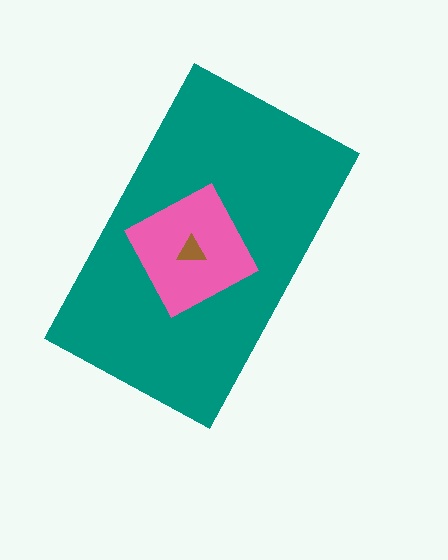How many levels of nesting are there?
3.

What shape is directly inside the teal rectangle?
The pink diamond.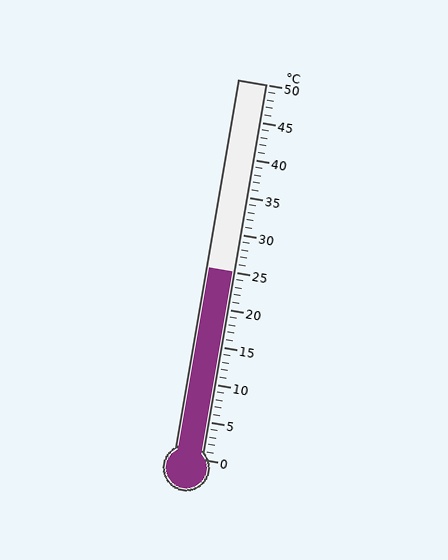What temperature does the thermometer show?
The thermometer shows approximately 25°C.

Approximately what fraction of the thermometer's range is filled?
The thermometer is filled to approximately 50% of its range.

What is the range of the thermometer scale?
The thermometer scale ranges from 0°C to 50°C.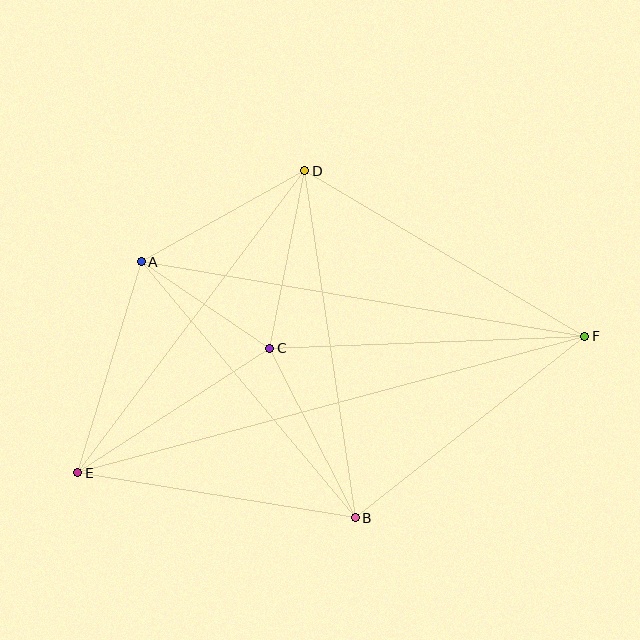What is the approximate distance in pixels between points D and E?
The distance between D and E is approximately 377 pixels.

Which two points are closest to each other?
Points A and C are closest to each other.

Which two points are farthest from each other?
Points E and F are farthest from each other.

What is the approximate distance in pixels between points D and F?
The distance between D and F is approximately 325 pixels.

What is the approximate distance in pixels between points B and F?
The distance between B and F is approximately 293 pixels.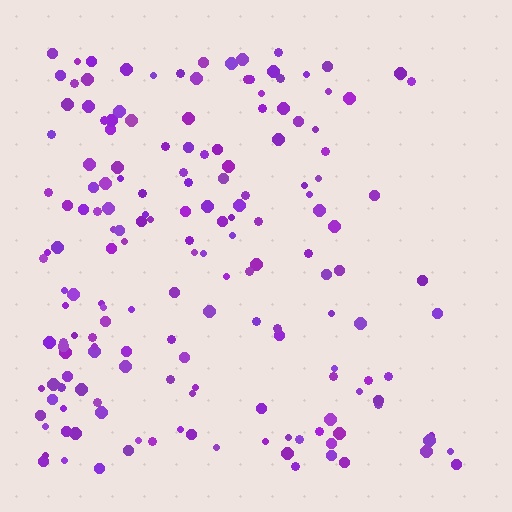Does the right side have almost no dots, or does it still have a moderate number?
Still a moderate number, just noticeably fewer than the left.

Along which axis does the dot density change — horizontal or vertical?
Horizontal.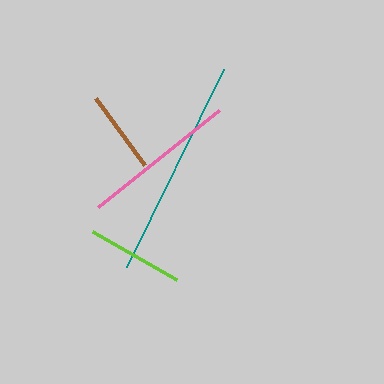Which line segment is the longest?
The teal line is the longest at approximately 220 pixels.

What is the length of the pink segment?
The pink segment is approximately 155 pixels long.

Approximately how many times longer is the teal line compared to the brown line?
The teal line is approximately 2.6 times the length of the brown line.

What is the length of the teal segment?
The teal segment is approximately 220 pixels long.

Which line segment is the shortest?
The brown line is the shortest at approximately 83 pixels.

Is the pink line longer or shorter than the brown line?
The pink line is longer than the brown line.